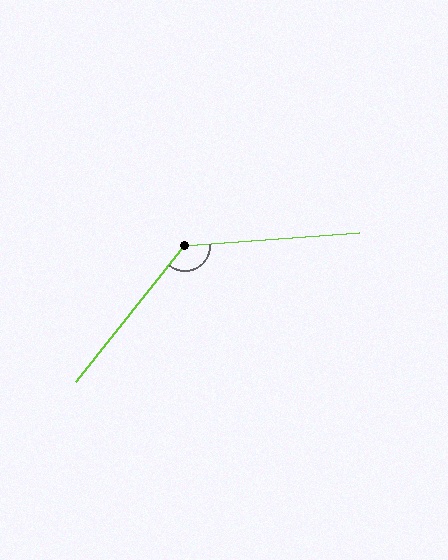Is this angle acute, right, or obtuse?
It is obtuse.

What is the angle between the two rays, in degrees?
Approximately 133 degrees.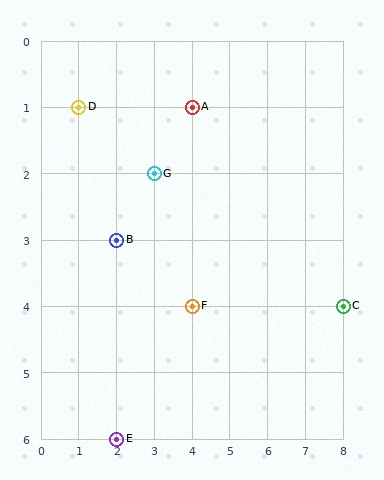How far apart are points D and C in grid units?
Points D and C are 7 columns and 3 rows apart (about 7.6 grid units diagonally).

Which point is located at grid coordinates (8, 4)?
Point C is at (8, 4).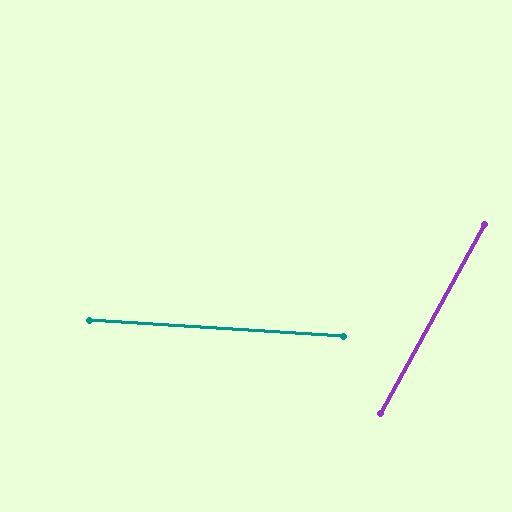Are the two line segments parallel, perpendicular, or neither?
Neither parallel nor perpendicular — they differ by about 65°.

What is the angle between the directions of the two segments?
Approximately 65 degrees.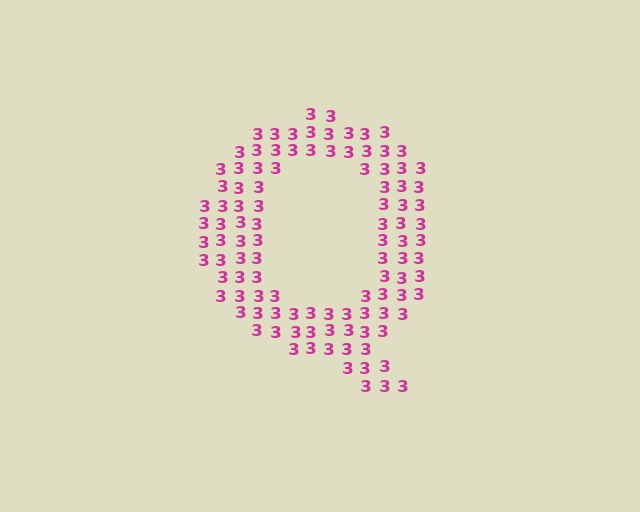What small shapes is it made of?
It is made of small digit 3's.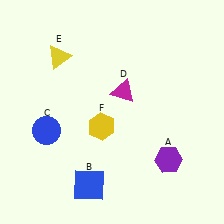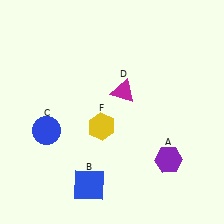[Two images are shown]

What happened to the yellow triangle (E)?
The yellow triangle (E) was removed in Image 2. It was in the top-left area of Image 1.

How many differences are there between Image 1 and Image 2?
There is 1 difference between the two images.